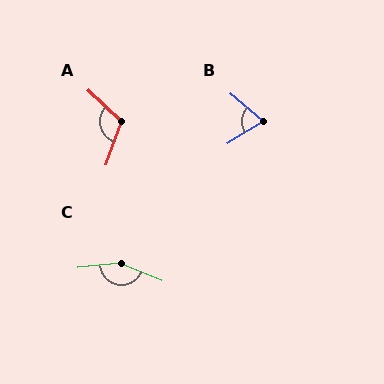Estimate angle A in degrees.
Approximately 113 degrees.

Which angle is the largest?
C, at approximately 152 degrees.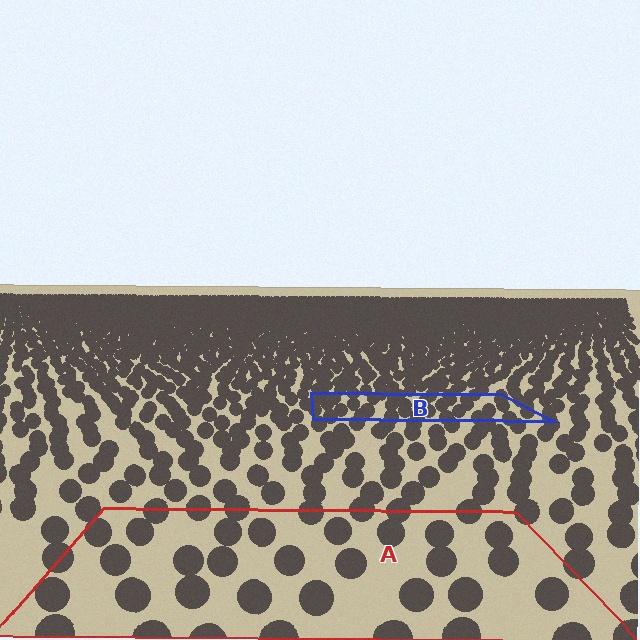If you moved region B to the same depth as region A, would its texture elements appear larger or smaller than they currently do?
They would appear larger. At a closer depth, the same texture elements are projected at a bigger on-screen size.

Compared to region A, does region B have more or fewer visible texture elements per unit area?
Region B has more texture elements per unit area — they are packed more densely because it is farther away.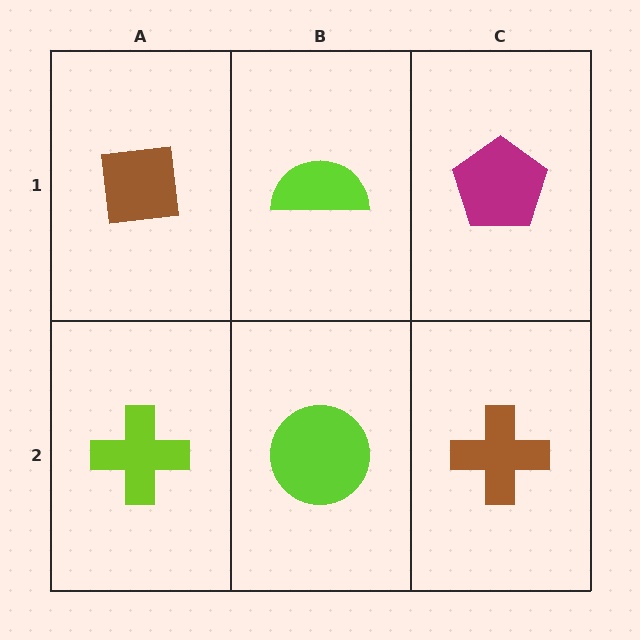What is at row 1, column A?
A brown square.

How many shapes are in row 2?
3 shapes.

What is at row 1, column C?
A magenta pentagon.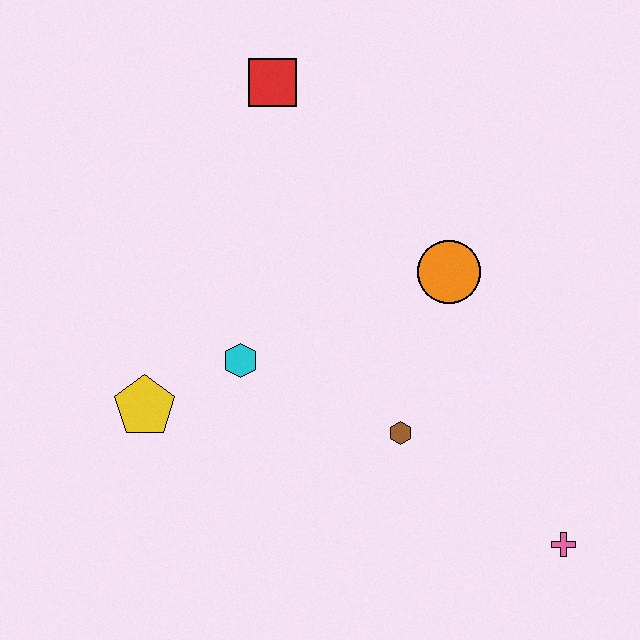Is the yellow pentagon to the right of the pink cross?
No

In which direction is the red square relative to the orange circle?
The red square is above the orange circle.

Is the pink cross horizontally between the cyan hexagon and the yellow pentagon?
No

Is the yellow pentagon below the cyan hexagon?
Yes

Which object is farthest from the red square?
The pink cross is farthest from the red square.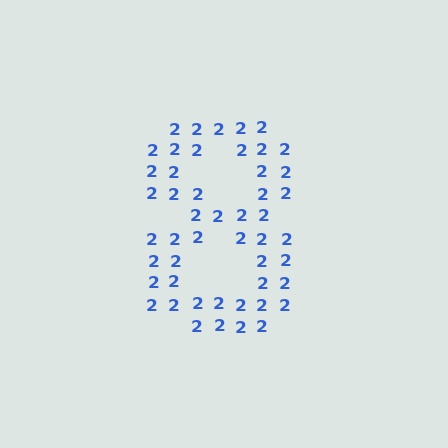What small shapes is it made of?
It is made of small digit 2's.